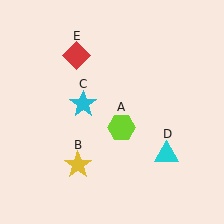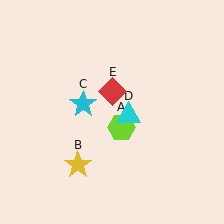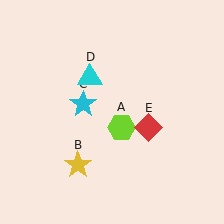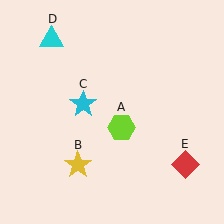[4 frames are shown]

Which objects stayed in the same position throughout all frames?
Lime hexagon (object A) and yellow star (object B) and cyan star (object C) remained stationary.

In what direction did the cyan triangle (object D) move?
The cyan triangle (object D) moved up and to the left.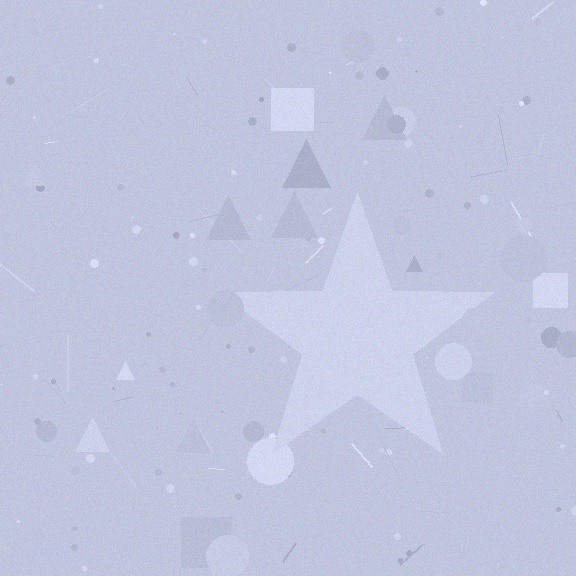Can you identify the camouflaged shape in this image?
The camouflaged shape is a star.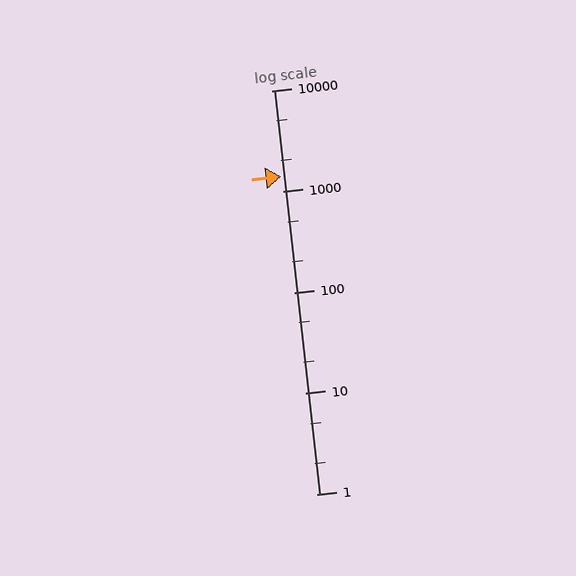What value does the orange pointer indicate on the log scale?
The pointer indicates approximately 1400.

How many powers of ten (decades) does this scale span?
The scale spans 4 decades, from 1 to 10000.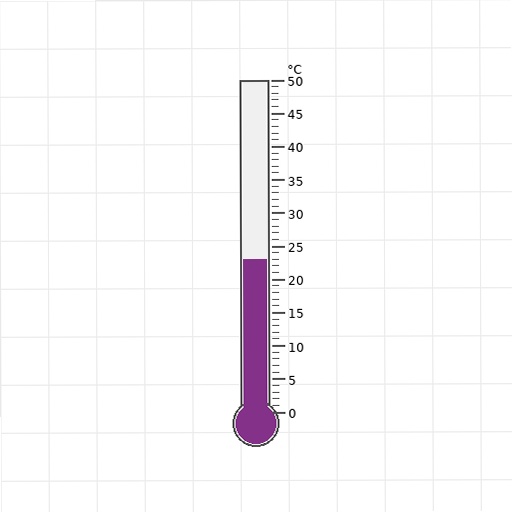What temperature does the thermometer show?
The thermometer shows approximately 23°C.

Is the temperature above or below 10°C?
The temperature is above 10°C.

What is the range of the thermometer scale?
The thermometer scale ranges from 0°C to 50°C.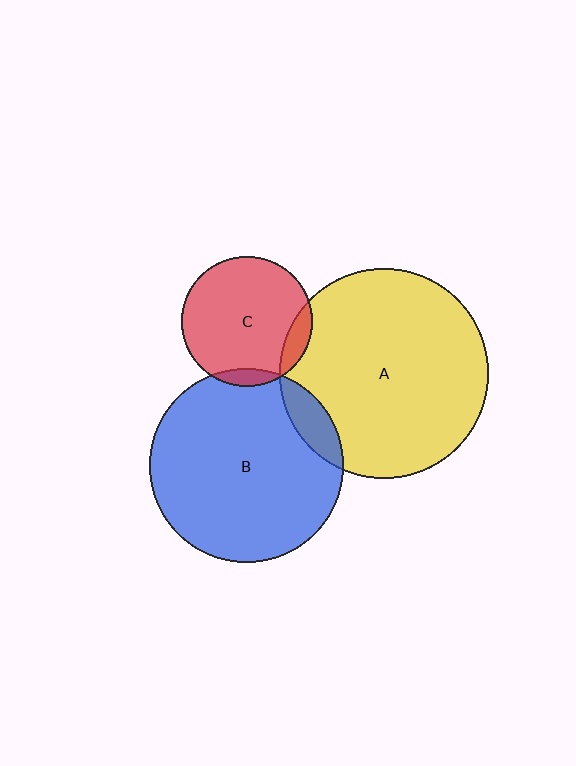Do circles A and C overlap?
Yes.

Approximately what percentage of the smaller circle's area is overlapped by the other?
Approximately 10%.